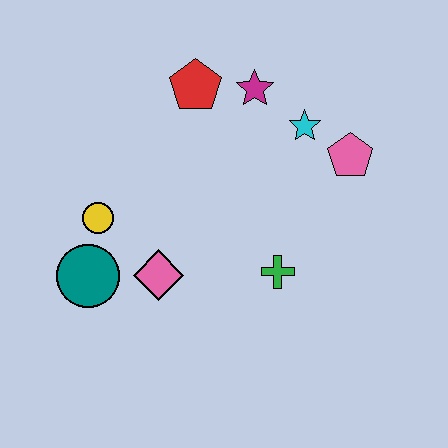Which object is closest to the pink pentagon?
The cyan star is closest to the pink pentagon.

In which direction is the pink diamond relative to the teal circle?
The pink diamond is to the right of the teal circle.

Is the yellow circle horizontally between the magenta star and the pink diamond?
No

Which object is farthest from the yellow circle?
The pink pentagon is farthest from the yellow circle.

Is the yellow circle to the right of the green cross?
No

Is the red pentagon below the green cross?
No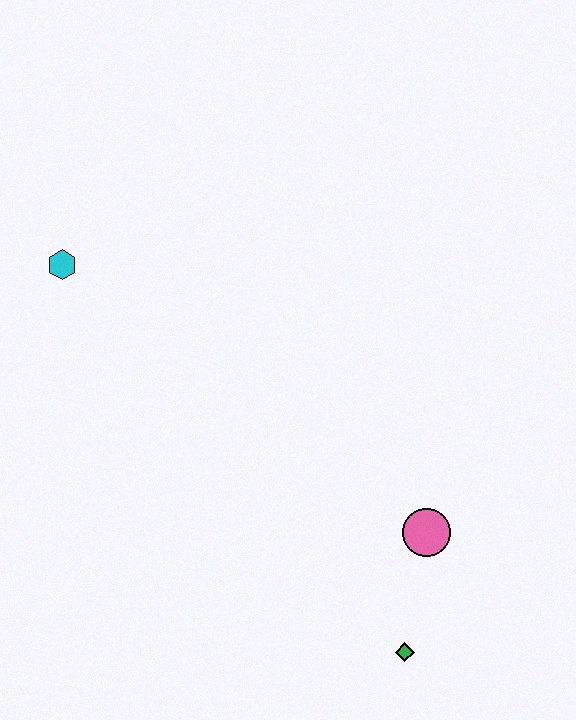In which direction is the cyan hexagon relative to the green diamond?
The cyan hexagon is above the green diamond.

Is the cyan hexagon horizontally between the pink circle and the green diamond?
No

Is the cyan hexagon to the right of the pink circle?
No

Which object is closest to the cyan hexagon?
The pink circle is closest to the cyan hexagon.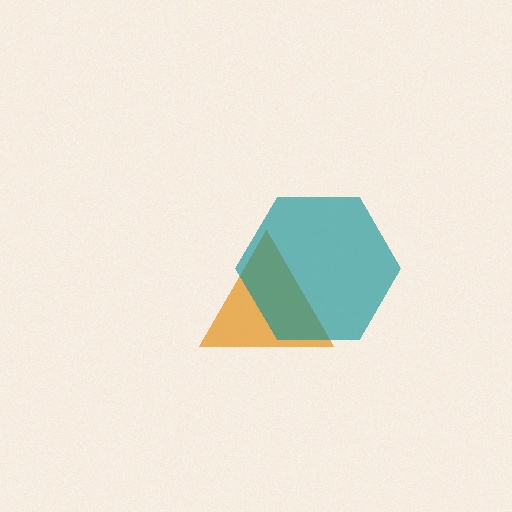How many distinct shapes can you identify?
There are 2 distinct shapes: an orange triangle, a teal hexagon.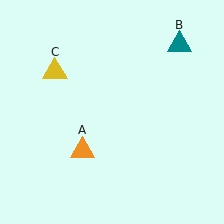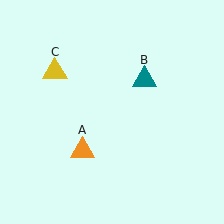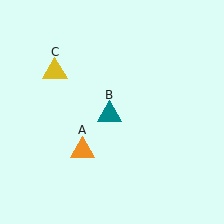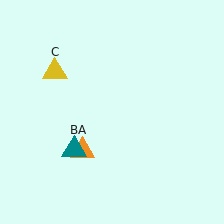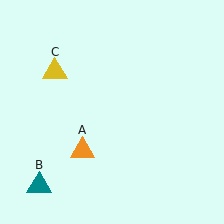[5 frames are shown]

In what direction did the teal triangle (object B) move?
The teal triangle (object B) moved down and to the left.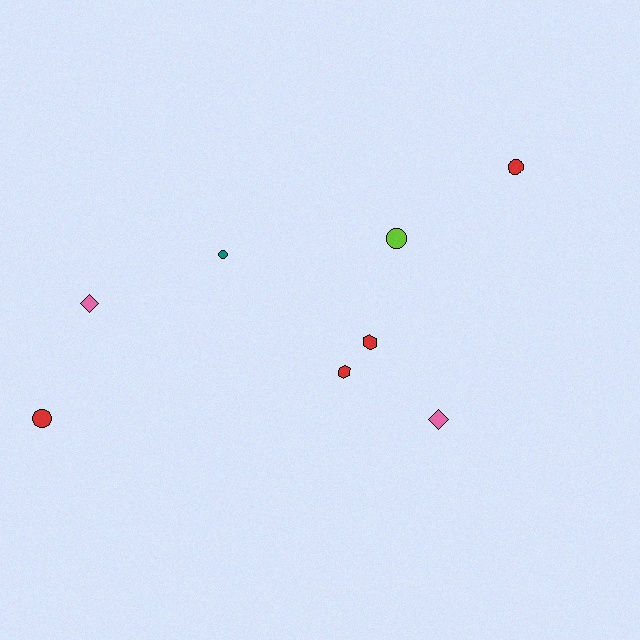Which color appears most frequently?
Red, with 4 objects.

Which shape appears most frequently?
Circle, with 4 objects.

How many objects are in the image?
There are 8 objects.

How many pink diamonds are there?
There are 2 pink diamonds.